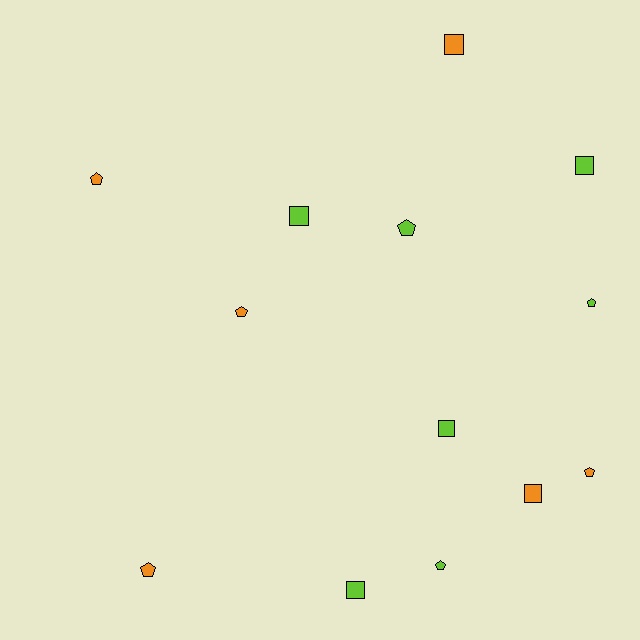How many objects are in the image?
There are 13 objects.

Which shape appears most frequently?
Pentagon, with 7 objects.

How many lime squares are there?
There are 4 lime squares.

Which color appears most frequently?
Lime, with 7 objects.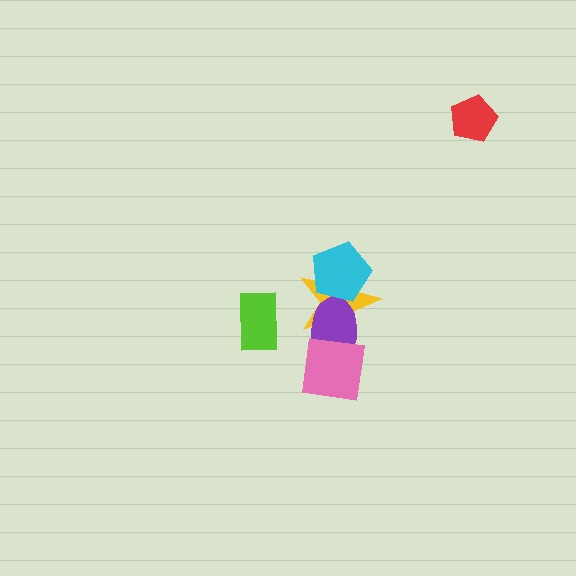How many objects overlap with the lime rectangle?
0 objects overlap with the lime rectangle.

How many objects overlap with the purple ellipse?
3 objects overlap with the purple ellipse.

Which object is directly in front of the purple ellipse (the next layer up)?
The cyan pentagon is directly in front of the purple ellipse.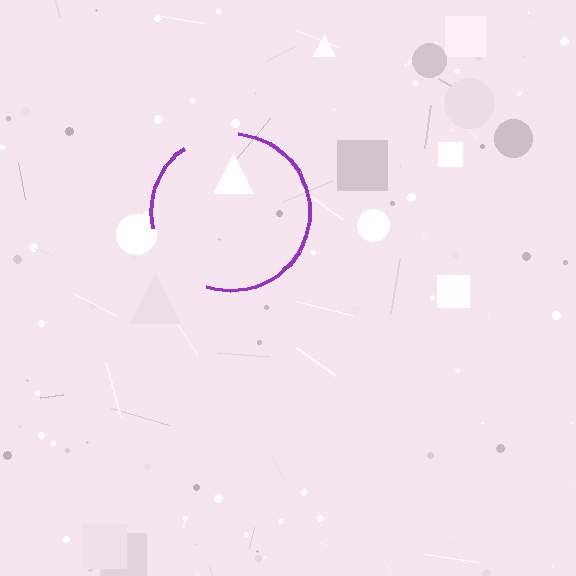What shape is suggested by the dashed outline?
The dashed outline suggests a circle.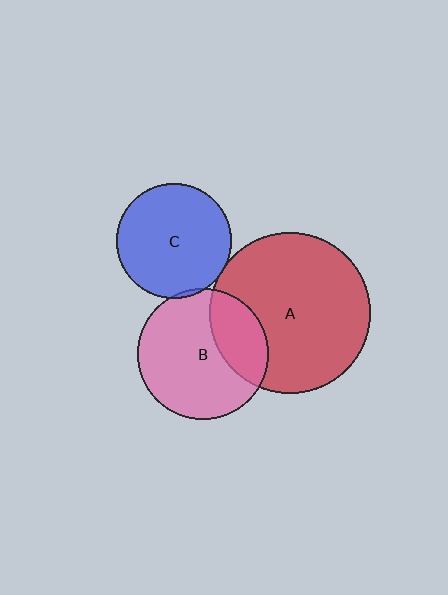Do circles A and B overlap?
Yes.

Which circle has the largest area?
Circle A (red).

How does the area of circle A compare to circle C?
Approximately 1.9 times.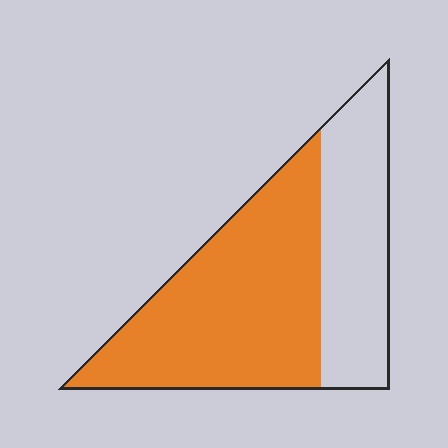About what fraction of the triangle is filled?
About five eighths (5/8).